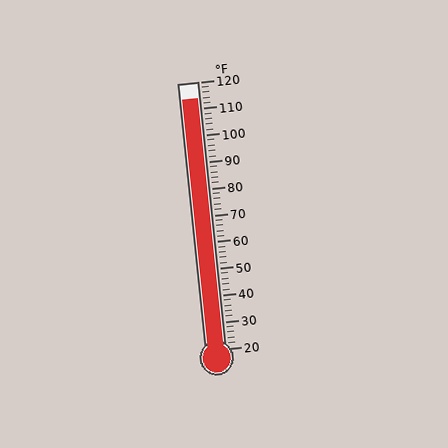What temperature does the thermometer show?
The thermometer shows approximately 114°F.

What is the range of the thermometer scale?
The thermometer scale ranges from 20°F to 120°F.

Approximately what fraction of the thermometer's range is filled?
The thermometer is filled to approximately 95% of its range.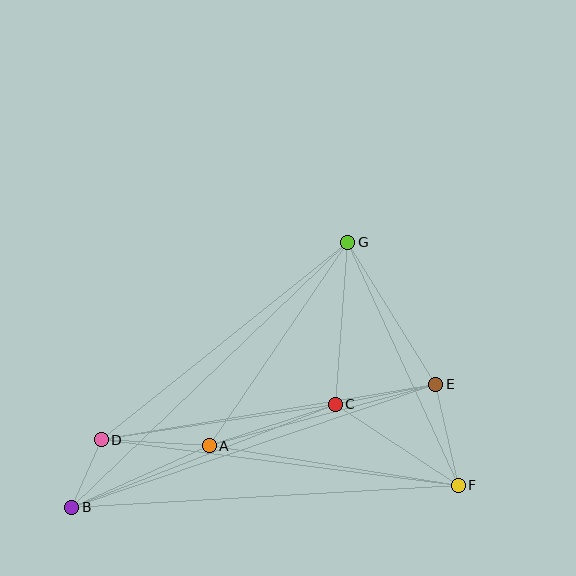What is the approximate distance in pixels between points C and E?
The distance between C and E is approximately 102 pixels.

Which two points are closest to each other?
Points B and D are closest to each other.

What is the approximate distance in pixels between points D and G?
The distance between D and G is approximately 316 pixels.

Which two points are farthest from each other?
Points B and F are farthest from each other.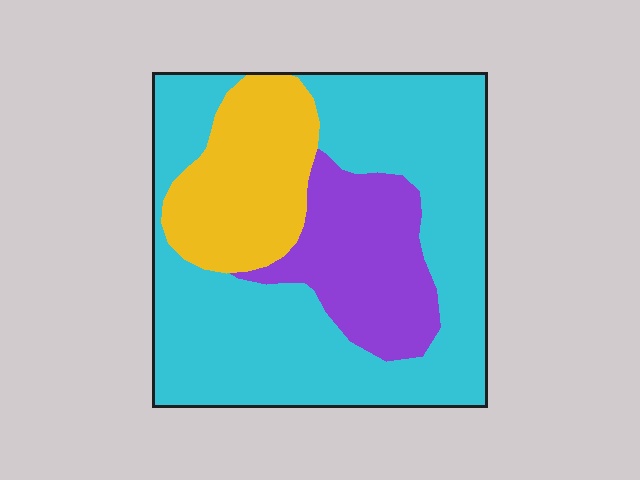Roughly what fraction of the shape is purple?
Purple covers roughly 20% of the shape.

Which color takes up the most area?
Cyan, at roughly 60%.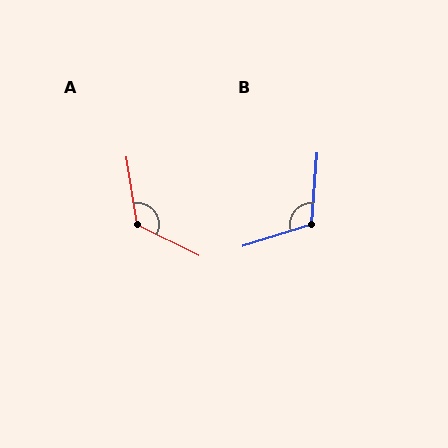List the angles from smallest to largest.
B (112°), A (126°).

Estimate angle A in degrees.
Approximately 126 degrees.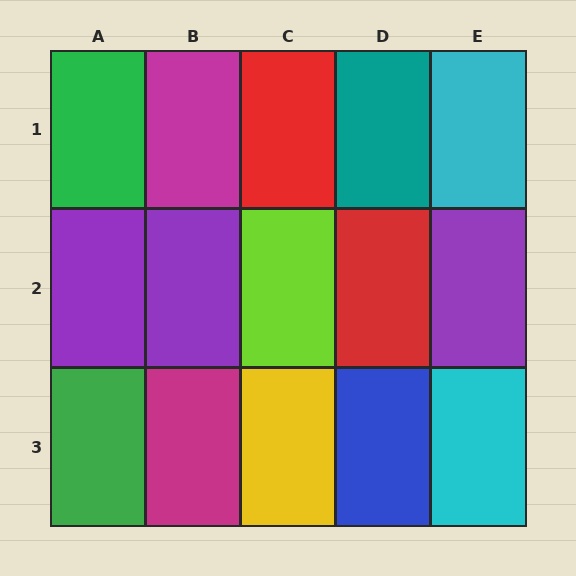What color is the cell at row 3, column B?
Magenta.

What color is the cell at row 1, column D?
Teal.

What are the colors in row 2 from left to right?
Purple, purple, lime, red, purple.